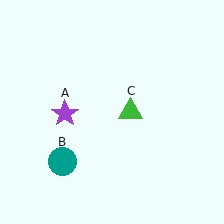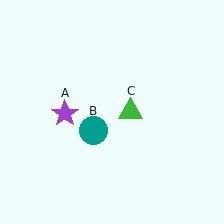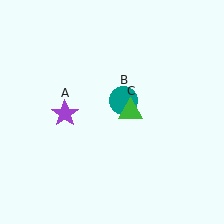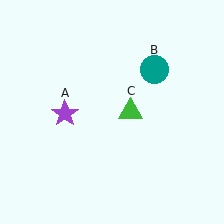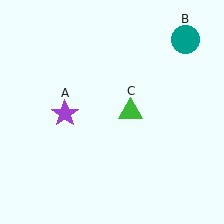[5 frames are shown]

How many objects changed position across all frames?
1 object changed position: teal circle (object B).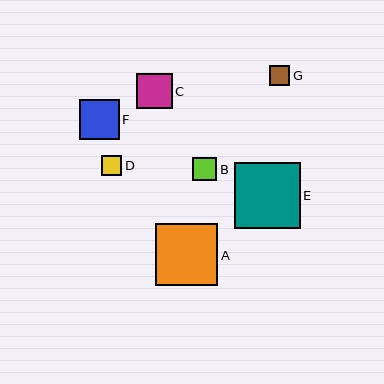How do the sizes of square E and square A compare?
Square E and square A are approximately the same size.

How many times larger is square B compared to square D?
Square B is approximately 1.2 times the size of square D.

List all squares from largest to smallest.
From largest to smallest: E, A, F, C, B, D, G.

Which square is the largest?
Square E is the largest with a size of approximately 66 pixels.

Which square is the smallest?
Square G is the smallest with a size of approximately 20 pixels.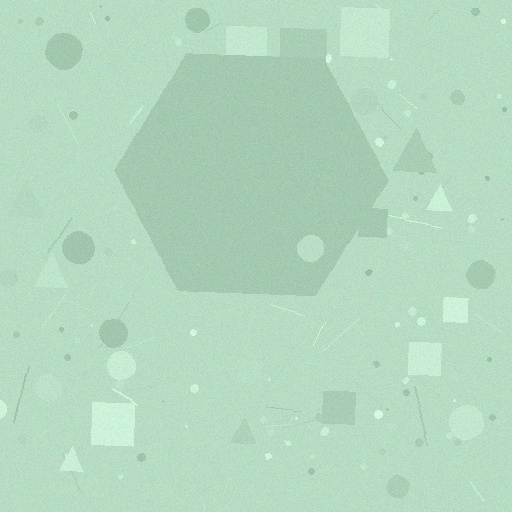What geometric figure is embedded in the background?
A hexagon is embedded in the background.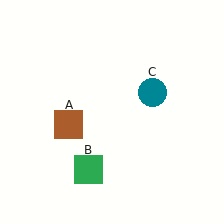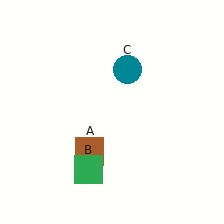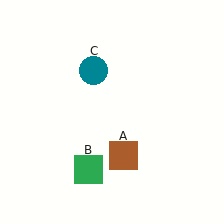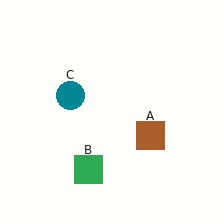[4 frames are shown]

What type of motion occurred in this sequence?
The brown square (object A), teal circle (object C) rotated counterclockwise around the center of the scene.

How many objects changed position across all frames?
2 objects changed position: brown square (object A), teal circle (object C).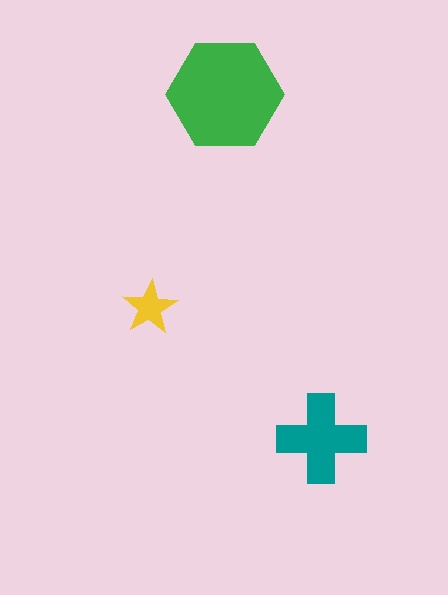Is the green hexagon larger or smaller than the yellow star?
Larger.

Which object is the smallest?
The yellow star.